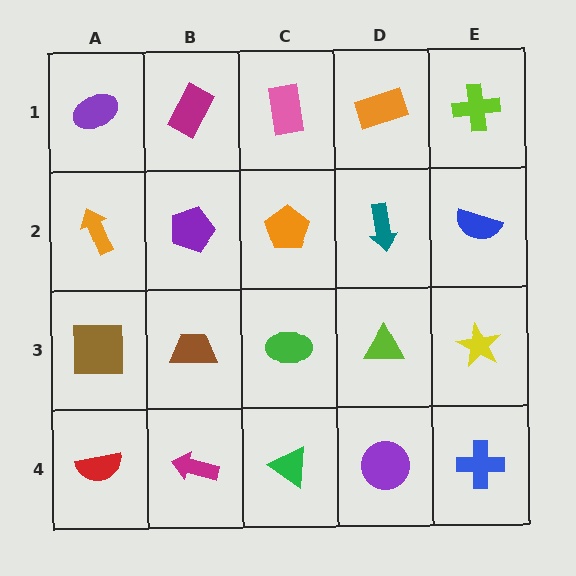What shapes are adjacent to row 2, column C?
A pink rectangle (row 1, column C), a green ellipse (row 3, column C), a purple pentagon (row 2, column B), a teal arrow (row 2, column D).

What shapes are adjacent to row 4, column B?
A brown trapezoid (row 3, column B), a red semicircle (row 4, column A), a green triangle (row 4, column C).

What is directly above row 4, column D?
A lime triangle.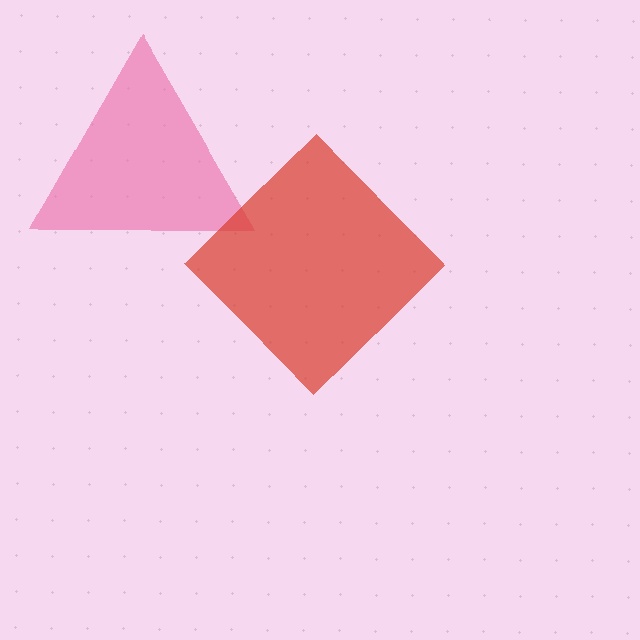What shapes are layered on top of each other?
The layered shapes are: a pink triangle, a red diamond.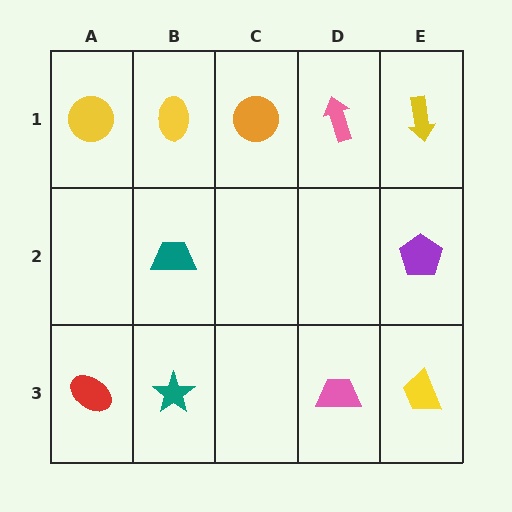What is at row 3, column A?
A red ellipse.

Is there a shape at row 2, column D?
No, that cell is empty.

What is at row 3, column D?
A pink trapezoid.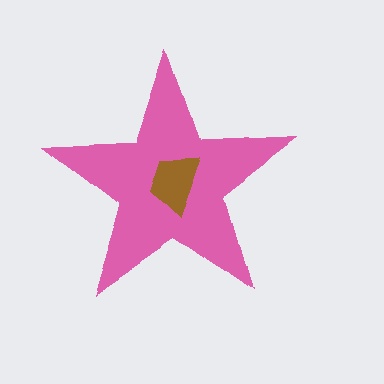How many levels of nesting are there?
2.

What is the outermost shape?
The pink star.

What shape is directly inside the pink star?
The brown trapezoid.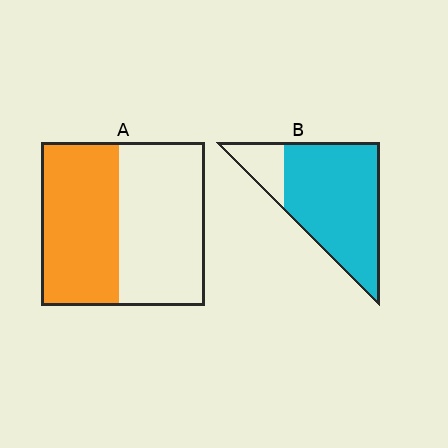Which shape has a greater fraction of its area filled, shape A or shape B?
Shape B.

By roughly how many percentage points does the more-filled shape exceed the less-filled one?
By roughly 35 percentage points (B over A).